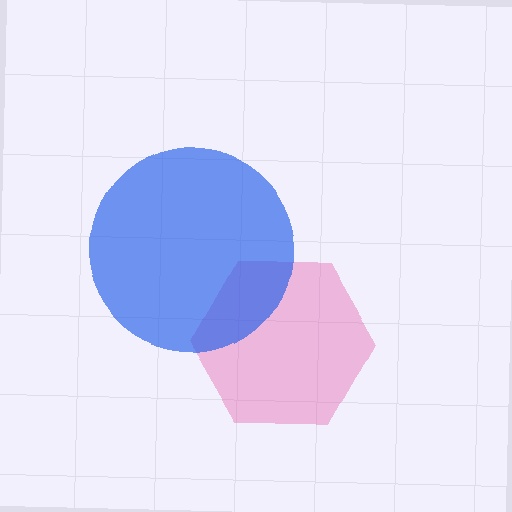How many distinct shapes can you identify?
There are 2 distinct shapes: a pink hexagon, a blue circle.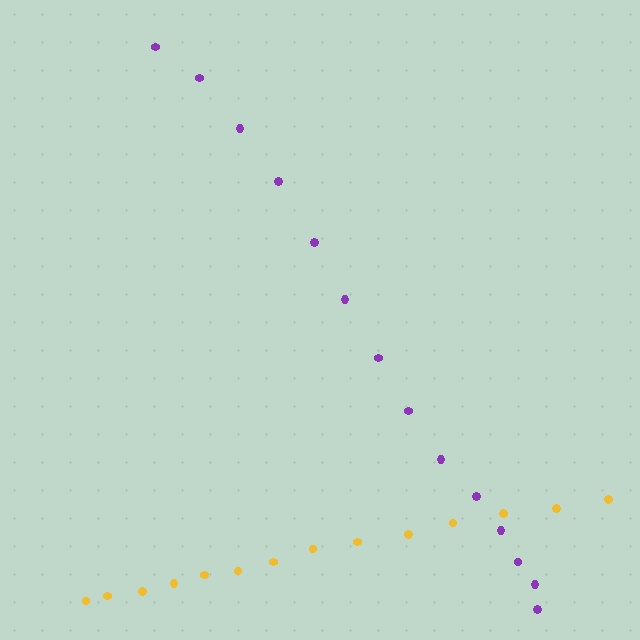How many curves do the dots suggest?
There are 2 distinct paths.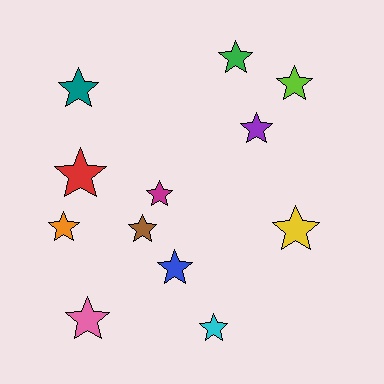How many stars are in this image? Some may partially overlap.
There are 12 stars.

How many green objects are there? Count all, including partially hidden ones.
There is 1 green object.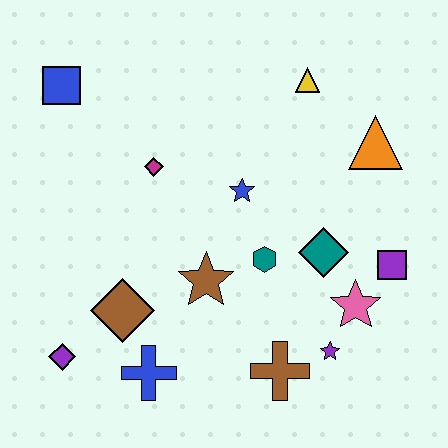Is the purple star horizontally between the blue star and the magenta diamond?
No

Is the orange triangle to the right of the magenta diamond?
Yes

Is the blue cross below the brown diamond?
Yes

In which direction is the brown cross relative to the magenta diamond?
The brown cross is below the magenta diamond.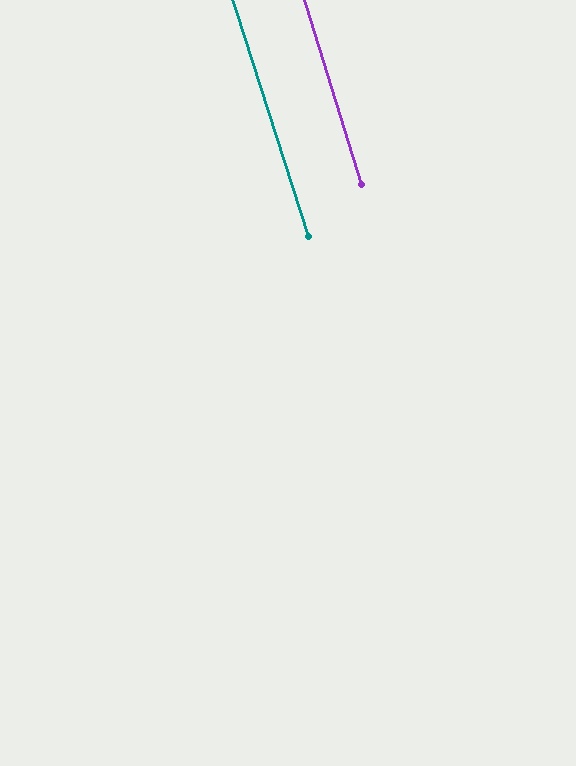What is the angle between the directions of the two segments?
Approximately 0 degrees.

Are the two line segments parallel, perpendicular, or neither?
Parallel — their directions differ by only 0.5°.